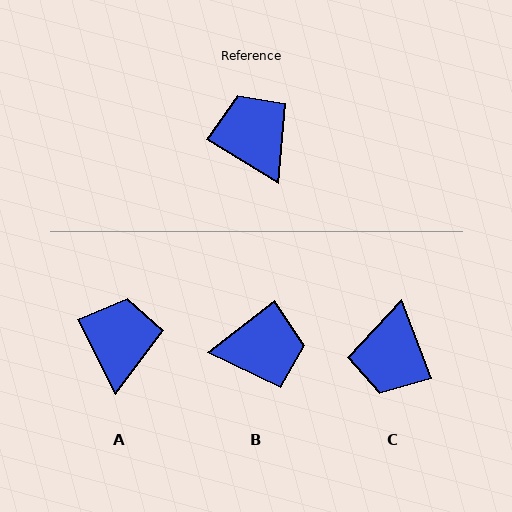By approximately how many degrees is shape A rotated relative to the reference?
Approximately 32 degrees clockwise.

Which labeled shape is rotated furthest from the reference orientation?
C, about 142 degrees away.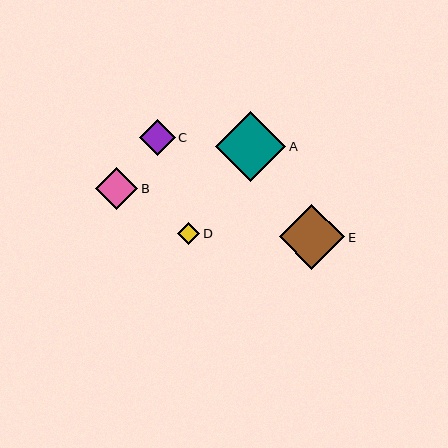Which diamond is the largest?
Diamond A is the largest with a size of approximately 70 pixels.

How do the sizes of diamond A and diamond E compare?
Diamond A and diamond E are approximately the same size.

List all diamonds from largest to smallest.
From largest to smallest: A, E, B, C, D.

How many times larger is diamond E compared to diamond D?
Diamond E is approximately 2.9 times the size of diamond D.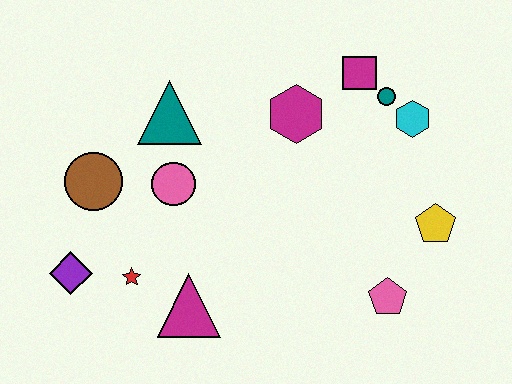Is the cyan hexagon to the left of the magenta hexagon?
No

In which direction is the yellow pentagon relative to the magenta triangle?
The yellow pentagon is to the right of the magenta triangle.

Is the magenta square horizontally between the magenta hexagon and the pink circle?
No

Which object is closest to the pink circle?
The teal triangle is closest to the pink circle.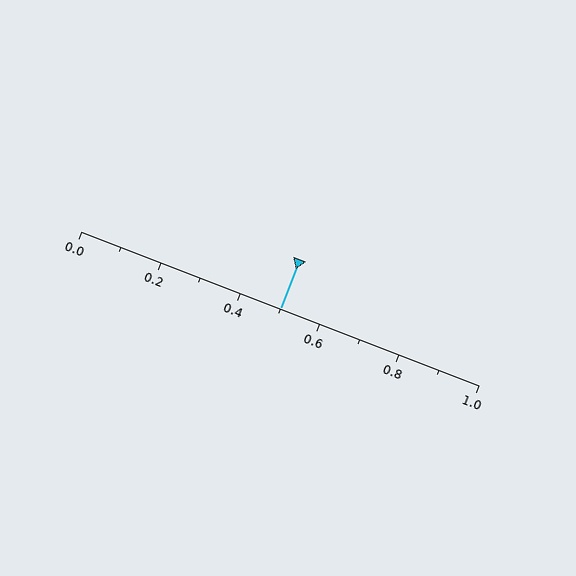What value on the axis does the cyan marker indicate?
The marker indicates approximately 0.5.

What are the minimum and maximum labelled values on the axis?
The axis runs from 0.0 to 1.0.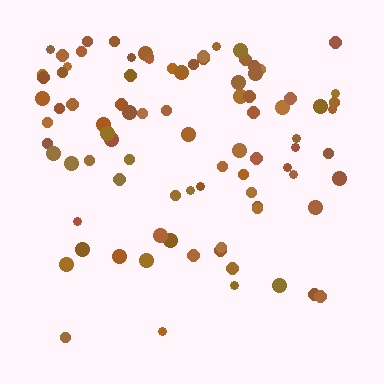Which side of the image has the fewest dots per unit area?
The bottom.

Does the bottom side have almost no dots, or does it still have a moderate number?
Still a moderate number, just noticeably fewer than the top.